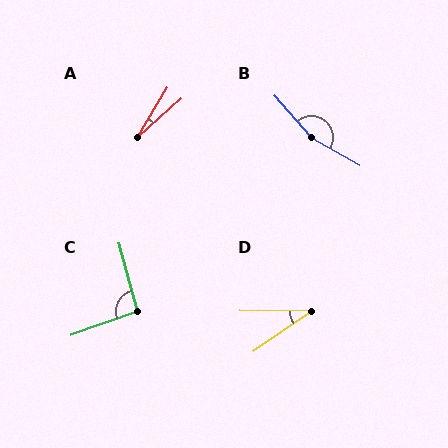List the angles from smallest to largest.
A (18°), D (35°), C (95°), B (161°).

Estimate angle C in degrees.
Approximately 95 degrees.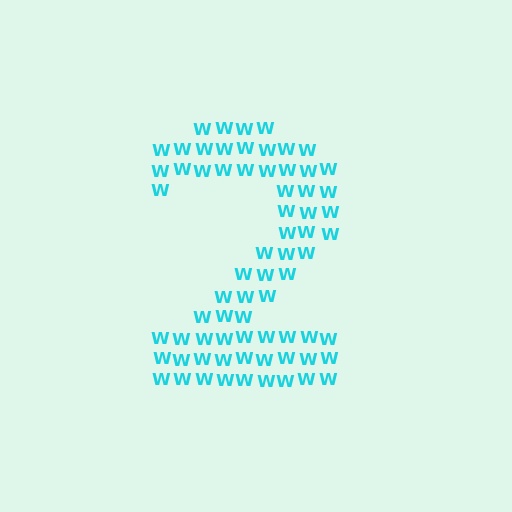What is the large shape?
The large shape is the digit 2.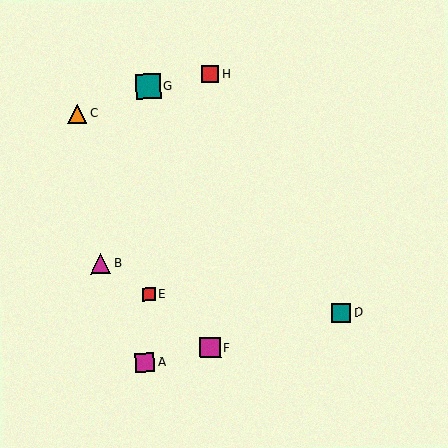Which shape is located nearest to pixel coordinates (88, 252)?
The magenta triangle (labeled B) at (100, 264) is nearest to that location.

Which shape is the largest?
The teal square (labeled G) is the largest.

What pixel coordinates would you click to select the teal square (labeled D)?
Click at (341, 313) to select the teal square D.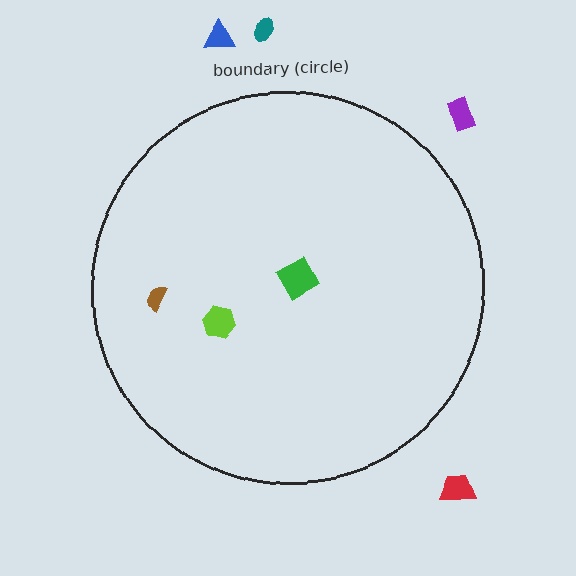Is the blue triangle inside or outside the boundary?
Outside.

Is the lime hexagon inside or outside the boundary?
Inside.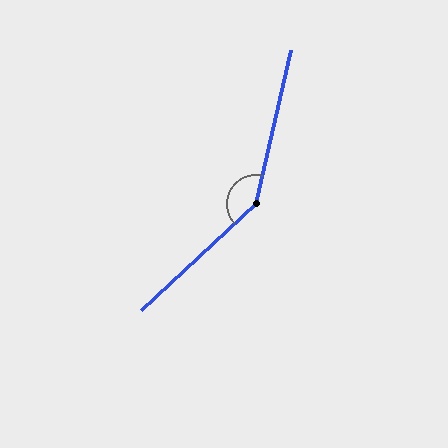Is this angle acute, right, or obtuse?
It is obtuse.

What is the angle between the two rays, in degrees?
Approximately 146 degrees.